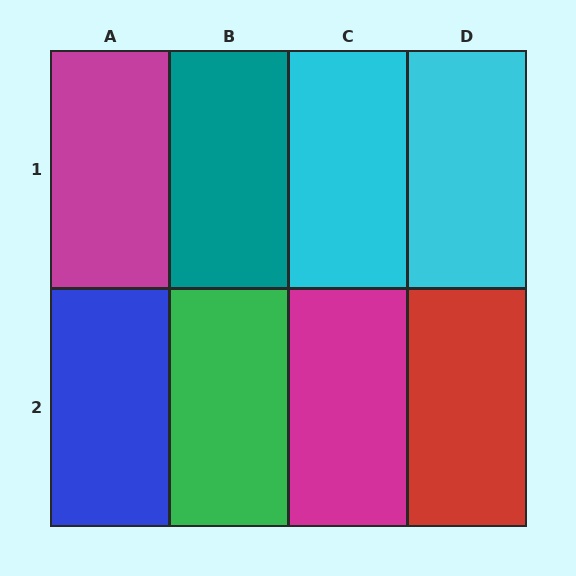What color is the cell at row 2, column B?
Green.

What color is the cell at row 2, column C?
Magenta.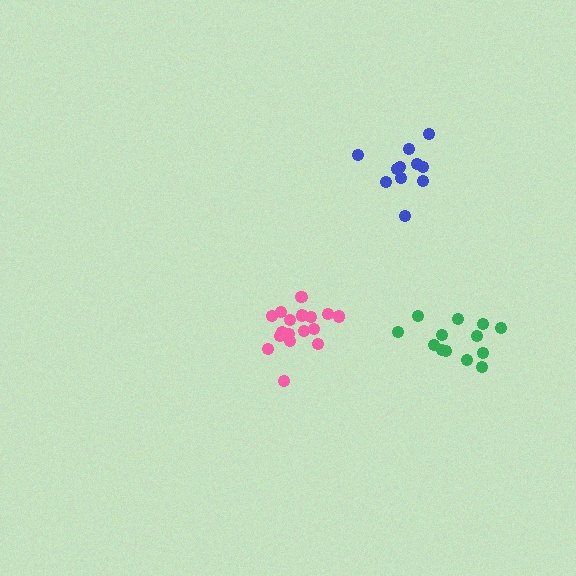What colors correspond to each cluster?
The clusters are colored: pink, blue, green.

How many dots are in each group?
Group 1: 17 dots, Group 2: 11 dots, Group 3: 13 dots (41 total).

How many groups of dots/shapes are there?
There are 3 groups.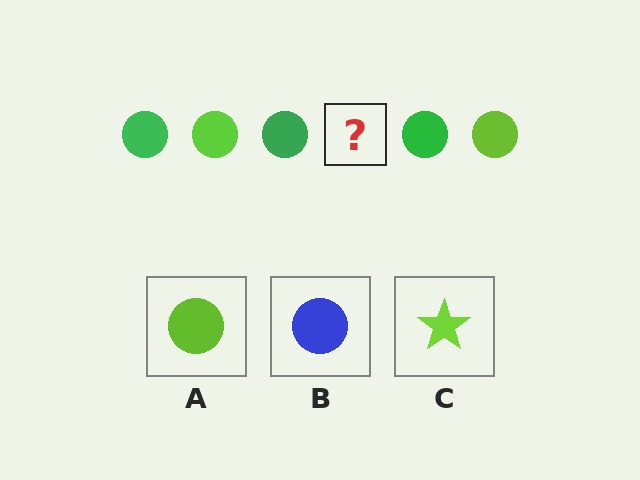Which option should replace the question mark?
Option A.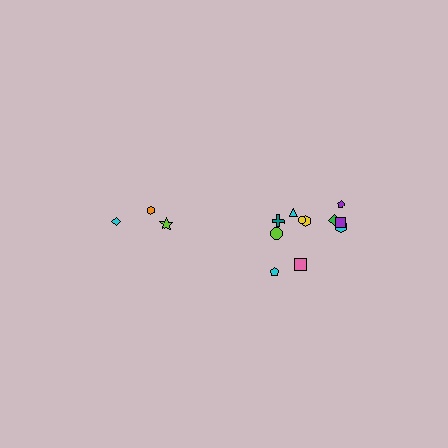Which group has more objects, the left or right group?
The right group.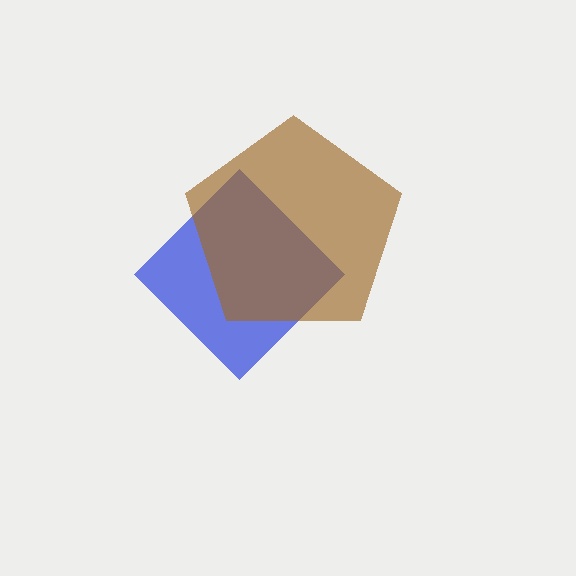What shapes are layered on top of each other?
The layered shapes are: a blue diamond, a brown pentagon.